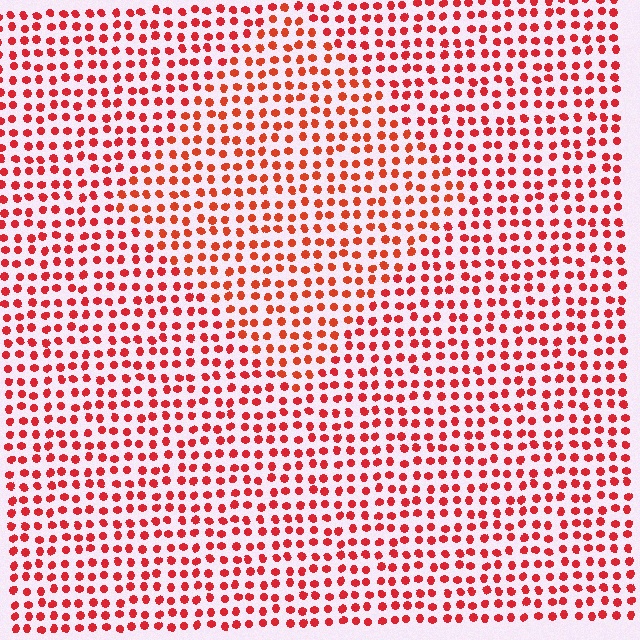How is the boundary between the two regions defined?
The boundary is defined purely by a slight shift in hue (about 14 degrees). Spacing, size, and orientation are identical on both sides.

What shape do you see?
I see a diamond.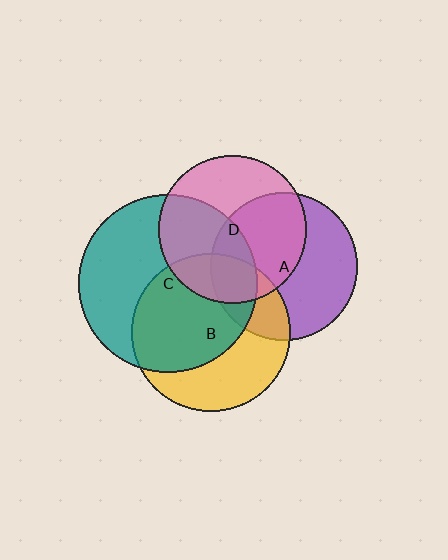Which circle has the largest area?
Circle C (teal).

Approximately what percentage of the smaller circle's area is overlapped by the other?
Approximately 60%.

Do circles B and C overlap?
Yes.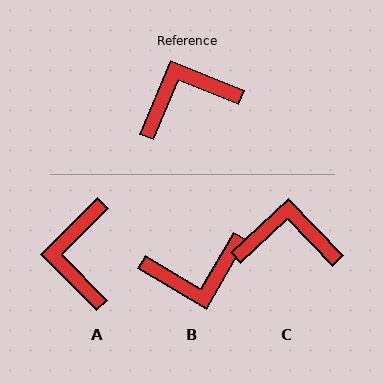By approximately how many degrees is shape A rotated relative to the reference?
Approximately 67 degrees counter-clockwise.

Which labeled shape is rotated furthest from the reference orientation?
B, about 172 degrees away.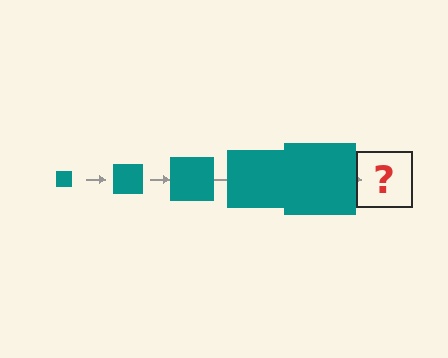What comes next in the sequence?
The next element should be a teal square, larger than the previous one.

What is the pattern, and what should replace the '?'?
The pattern is that the square gets progressively larger each step. The '?' should be a teal square, larger than the previous one.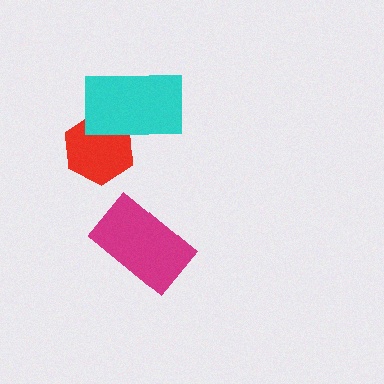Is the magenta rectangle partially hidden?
No, no other shape covers it.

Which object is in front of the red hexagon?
The cyan rectangle is in front of the red hexagon.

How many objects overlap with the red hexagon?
1 object overlaps with the red hexagon.